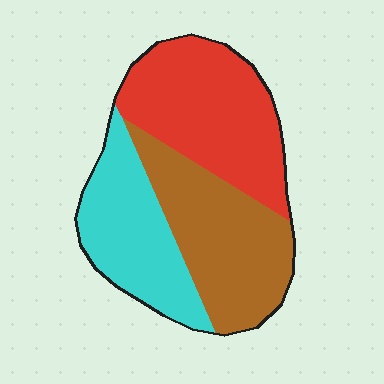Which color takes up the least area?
Cyan, at roughly 30%.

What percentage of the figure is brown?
Brown covers about 35% of the figure.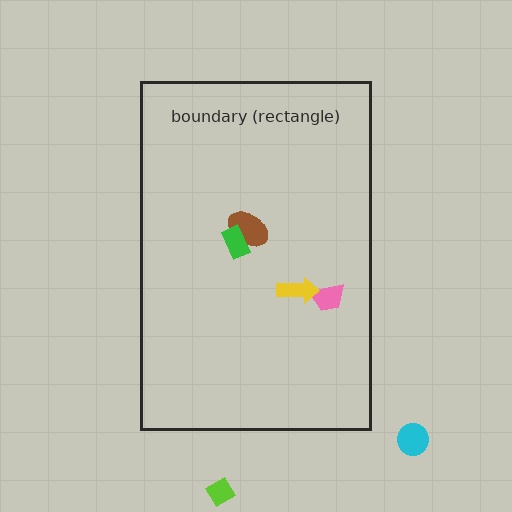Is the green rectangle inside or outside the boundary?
Inside.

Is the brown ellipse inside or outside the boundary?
Inside.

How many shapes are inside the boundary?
4 inside, 2 outside.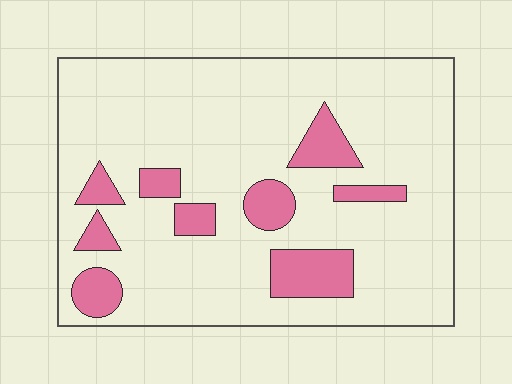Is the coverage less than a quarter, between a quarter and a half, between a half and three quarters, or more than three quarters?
Less than a quarter.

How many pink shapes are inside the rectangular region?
9.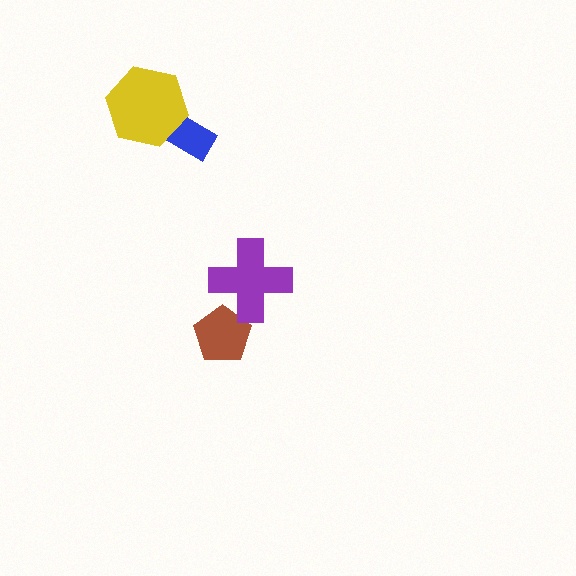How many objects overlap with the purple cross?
1 object overlaps with the purple cross.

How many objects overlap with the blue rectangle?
1 object overlaps with the blue rectangle.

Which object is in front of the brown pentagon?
The purple cross is in front of the brown pentagon.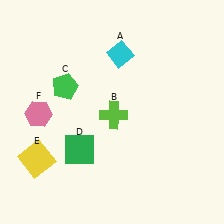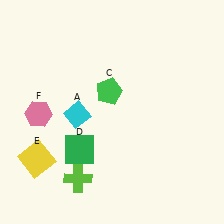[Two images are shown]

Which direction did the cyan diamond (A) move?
The cyan diamond (A) moved down.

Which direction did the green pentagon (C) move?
The green pentagon (C) moved right.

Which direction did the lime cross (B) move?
The lime cross (B) moved down.